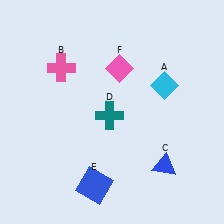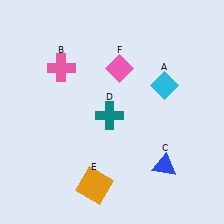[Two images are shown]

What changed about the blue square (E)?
In Image 1, E is blue. In Image 2, it changed to orange.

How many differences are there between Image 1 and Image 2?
There is 1 difference between the two images.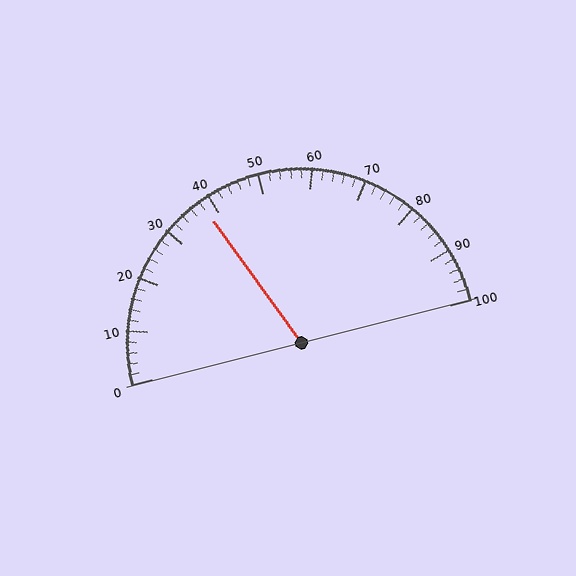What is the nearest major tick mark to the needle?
The nearest major tick mark is 40.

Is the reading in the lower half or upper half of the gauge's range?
The reading is in the lower half of the range (0 to 100).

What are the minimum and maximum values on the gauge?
The gauge ranges from 0 to 100.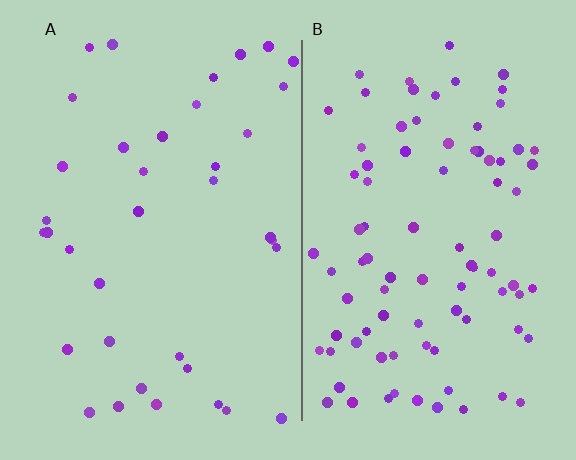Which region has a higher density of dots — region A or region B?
B (the right).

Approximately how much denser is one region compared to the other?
Approximately 2.4× — region B over region A.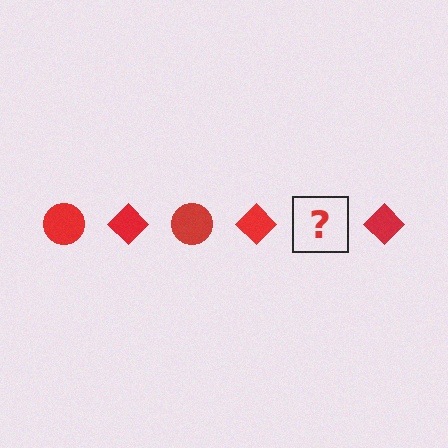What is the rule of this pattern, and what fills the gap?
The rule is that the pattern cycles through circle, diamond shapes in red. The gap should be filled with a red circle.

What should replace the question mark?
The question mark should be replaced with a red circle.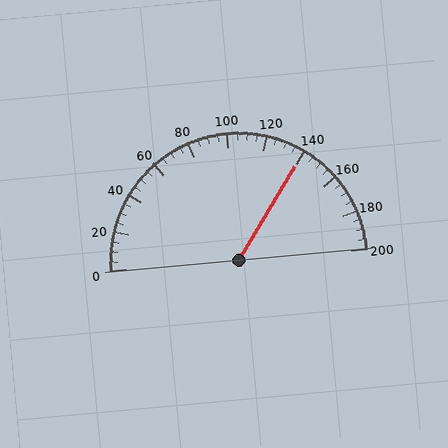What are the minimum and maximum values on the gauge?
The gauge ranges from 0 to 200.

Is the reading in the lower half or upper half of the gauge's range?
The reading is in the upper half of the range (0 to 200).